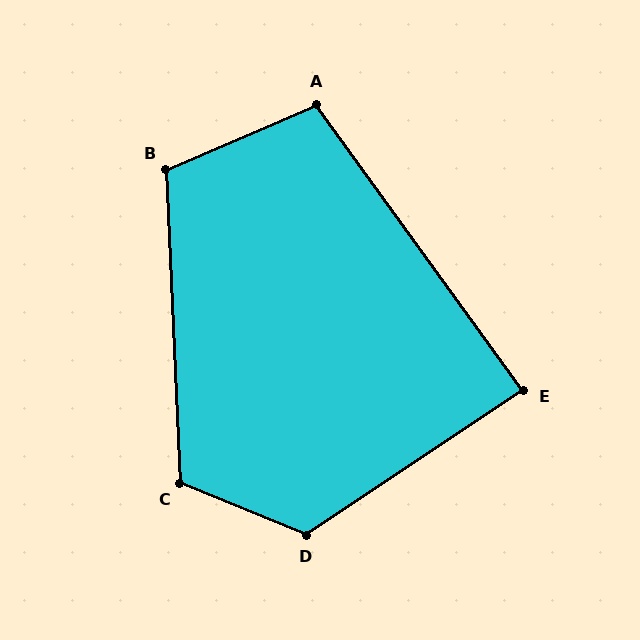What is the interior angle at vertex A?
Approximately 103 degrees (obtuse).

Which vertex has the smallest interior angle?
E, at approximately 88 degrees.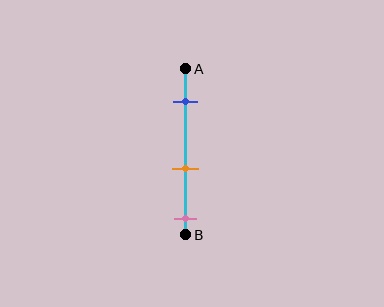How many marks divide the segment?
There are 3 marks dividing the segment.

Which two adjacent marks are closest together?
The orange and pink marks are the closest adjacent pair.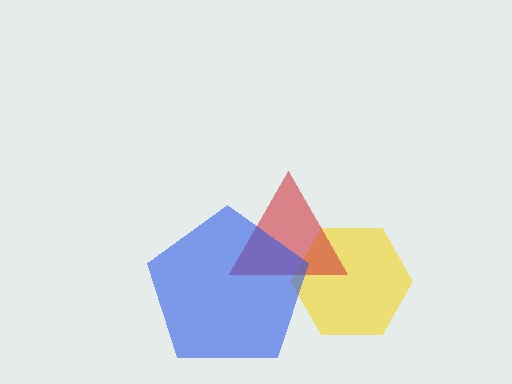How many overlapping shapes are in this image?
There are 3 overlapping shapes in the image.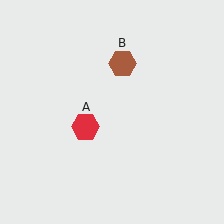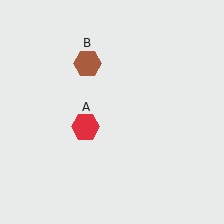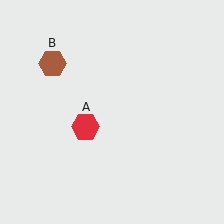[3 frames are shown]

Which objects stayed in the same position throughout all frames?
Red hexagon (object A) remained stationary.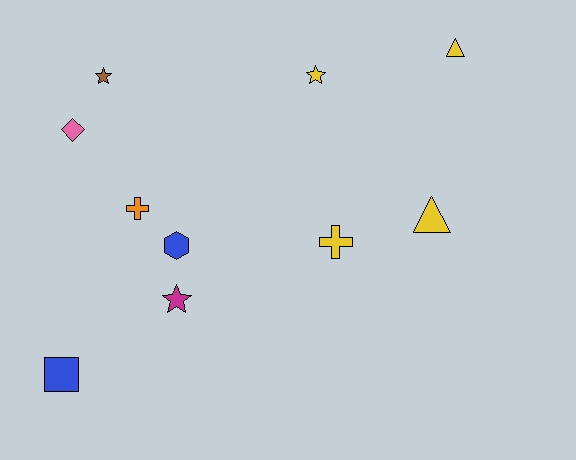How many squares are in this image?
There is 1 square.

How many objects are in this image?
There are 10 objects.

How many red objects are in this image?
There are no red objects.